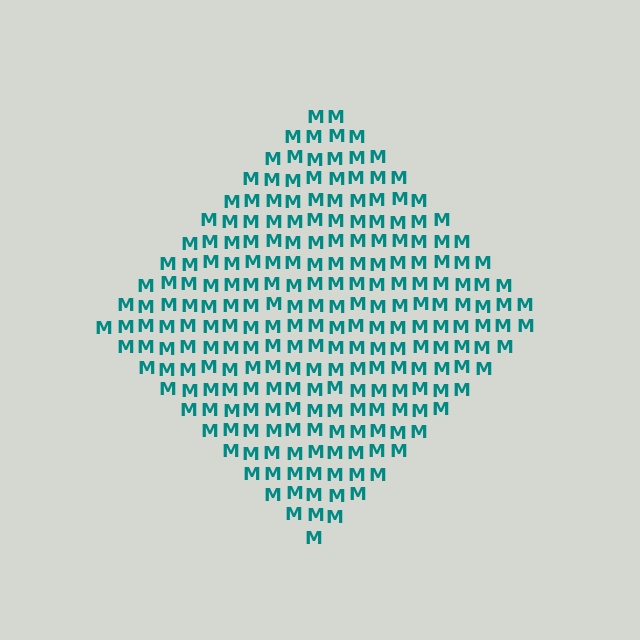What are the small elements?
The small elements are letter M's.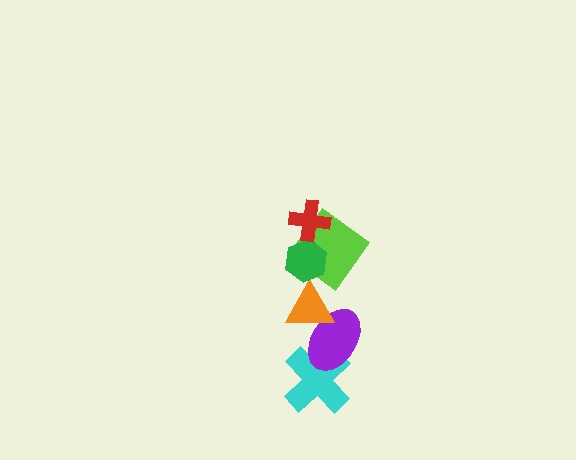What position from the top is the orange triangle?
The orange triangle is 4th from the top.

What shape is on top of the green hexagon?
The red cross is on top of the green hexagon.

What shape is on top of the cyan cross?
The purple ellipse is on top of the cyan cross.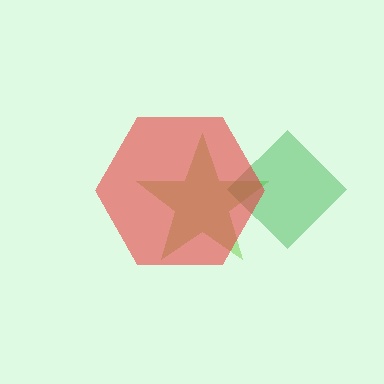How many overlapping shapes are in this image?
There are 3 overlapping shapes in the image.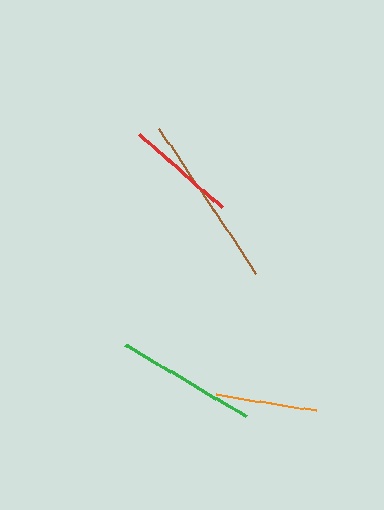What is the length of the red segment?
The red segment is approximately 110 pixels long.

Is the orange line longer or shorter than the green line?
The green line is longer than the orange line.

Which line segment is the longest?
The brown line is the longest at approximately 174 pixels.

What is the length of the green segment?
The green segment is approximately 140 pixels long.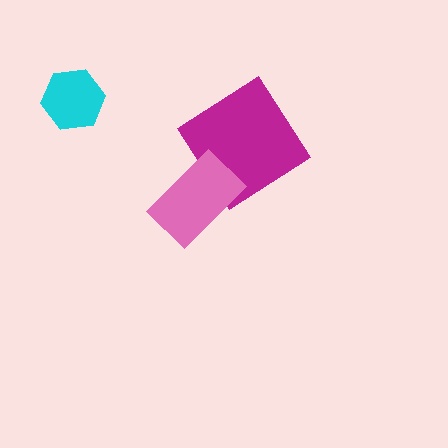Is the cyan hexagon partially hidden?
No, no other shape covers it.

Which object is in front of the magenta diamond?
The pink rectangle is in front of the magenta diamond.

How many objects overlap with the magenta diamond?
1 object overlaps with the magenta diamond.